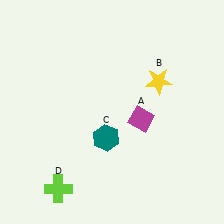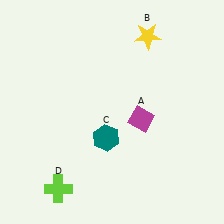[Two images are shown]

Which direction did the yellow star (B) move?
The yellow star (B) moved up.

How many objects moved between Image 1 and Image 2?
1 object moved between the two images.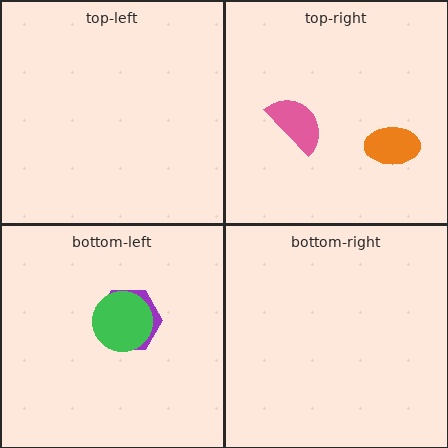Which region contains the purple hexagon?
The bottom-left region.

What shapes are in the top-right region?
The orange ellipse, the pink semicircle.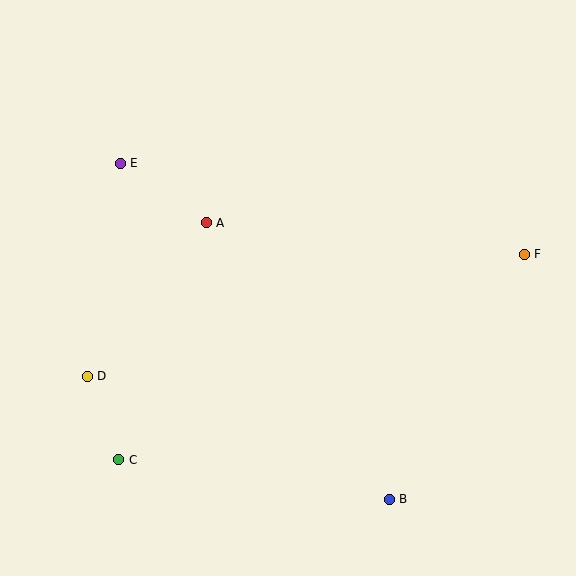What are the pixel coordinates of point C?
Point C is at (119, 460).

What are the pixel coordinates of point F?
Point F is at (524, 254).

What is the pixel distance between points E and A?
The distance between E and A is 105 pixels.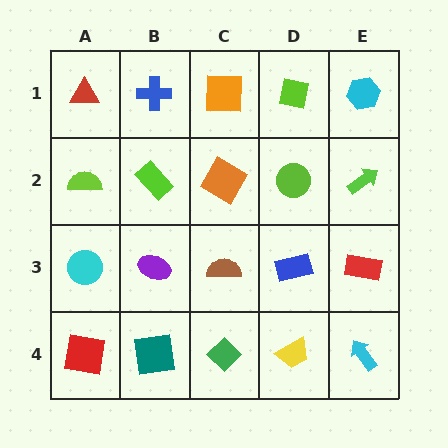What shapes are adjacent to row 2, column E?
A cyan hexagon (row 1, column E), a red rectangle (row 3, column E), a lime circle (row 2, column D).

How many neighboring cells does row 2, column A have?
3.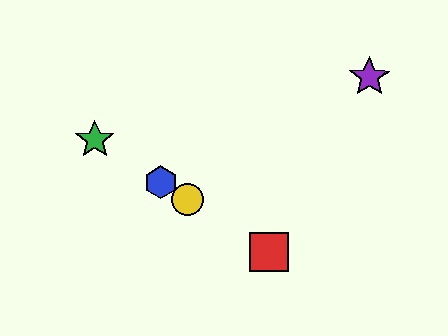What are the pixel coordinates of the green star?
The green star is at (95, 140).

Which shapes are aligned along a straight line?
The red square, the blue hexagon, the green star, the yellow circle are aligned along a straight line.